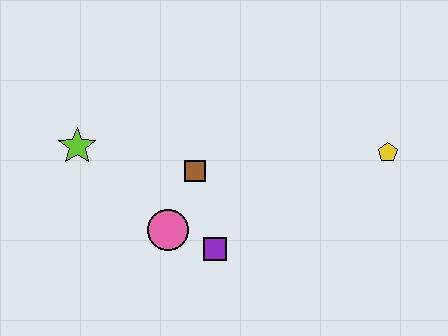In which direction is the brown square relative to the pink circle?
The brown square is above the pink circle.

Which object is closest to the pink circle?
The purple square is closest to the pink circle.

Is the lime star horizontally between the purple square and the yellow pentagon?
No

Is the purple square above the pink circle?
No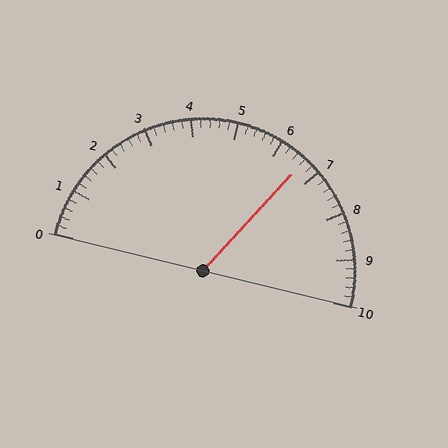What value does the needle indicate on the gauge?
The needle indicates approximately 6.6.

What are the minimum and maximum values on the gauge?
The gauge ranges from 0 to 10.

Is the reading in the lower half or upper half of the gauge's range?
The reading is in the upper half of the range (0 to 10).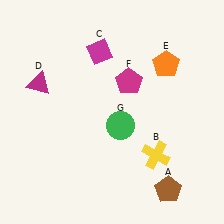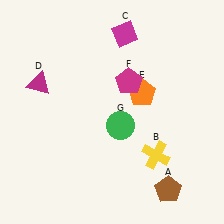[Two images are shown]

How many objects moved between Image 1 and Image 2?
2 objects moved between the two images.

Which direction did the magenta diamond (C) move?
The magenta diamond (C) moved right.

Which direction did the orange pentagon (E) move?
The orange pentagon (E) moved down.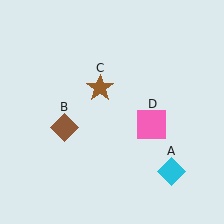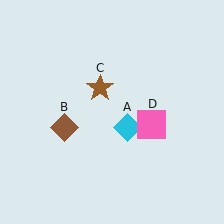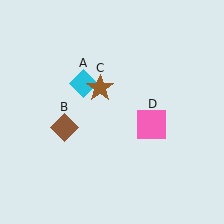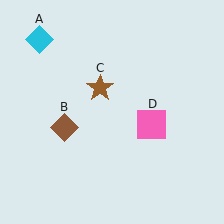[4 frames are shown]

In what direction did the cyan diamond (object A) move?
The cyan diamond (object A) moved up and to the left.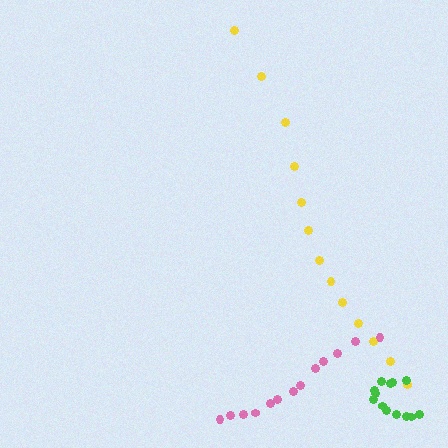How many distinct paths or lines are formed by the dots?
There are 3 distinct paths.